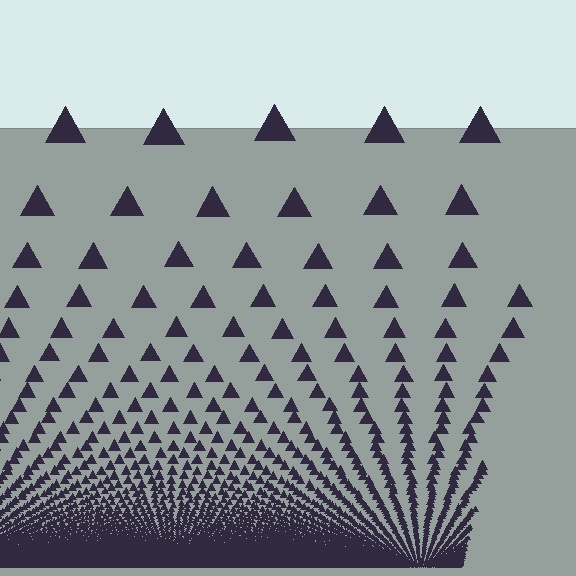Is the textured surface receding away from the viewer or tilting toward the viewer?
The surface appears to tilt toward the viewer. Texture elements get larger and sparser toward the top.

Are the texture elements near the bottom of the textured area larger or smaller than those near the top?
Smaller. The gradient is inverted — elements near the bottom are smaller and denser.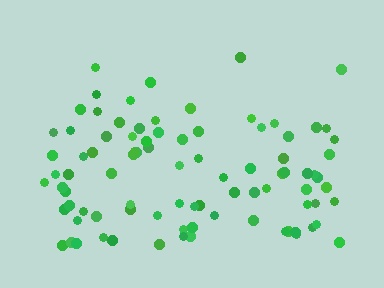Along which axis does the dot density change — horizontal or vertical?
Vertical.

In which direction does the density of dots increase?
From top to bottom, with the bottom side densest.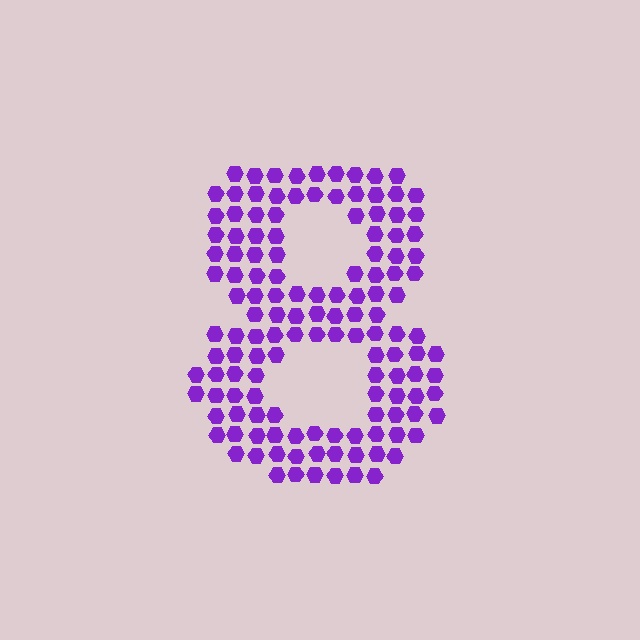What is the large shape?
The large shape is the digit 8.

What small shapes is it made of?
It is made of small hexagons.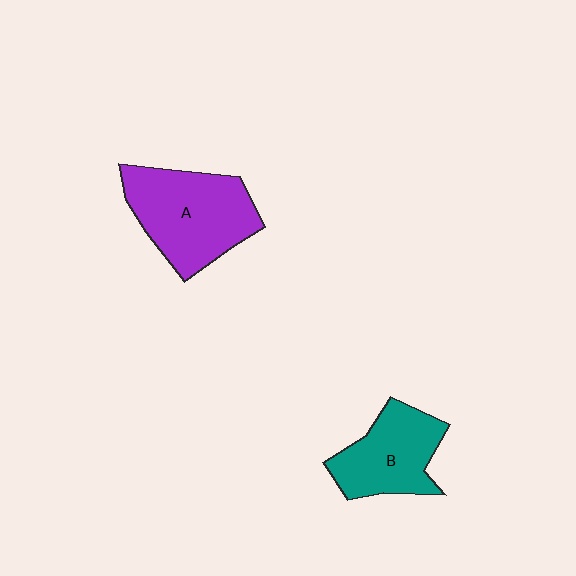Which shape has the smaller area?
Shape B (teal).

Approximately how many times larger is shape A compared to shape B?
Approximately 1.3 times.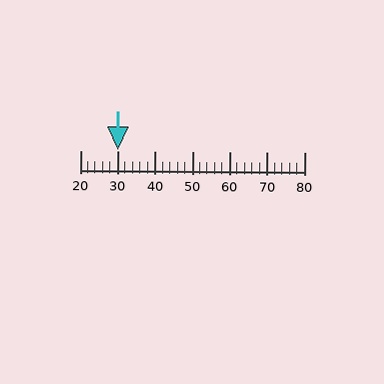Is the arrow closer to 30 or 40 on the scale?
The arrow is closer to 30.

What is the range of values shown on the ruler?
The ruler shows values from 20 to 80.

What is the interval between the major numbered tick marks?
The major tick marks are spaced 10 units apart.